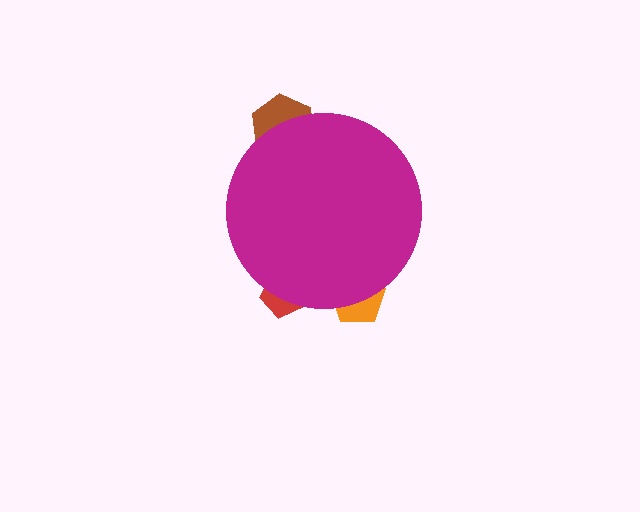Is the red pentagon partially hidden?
Yes, the red pentagon is partially hidden behind the magenta circle.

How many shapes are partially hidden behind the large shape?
3 shapes are partially hidden.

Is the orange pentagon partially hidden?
Yes, the orange pentagon is partially hidden behind the magenta circle.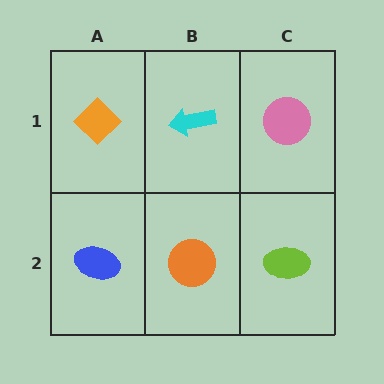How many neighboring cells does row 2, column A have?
2.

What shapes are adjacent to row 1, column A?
A blue ellipse (row 2, column A), a cyan arrow (row 1, column B).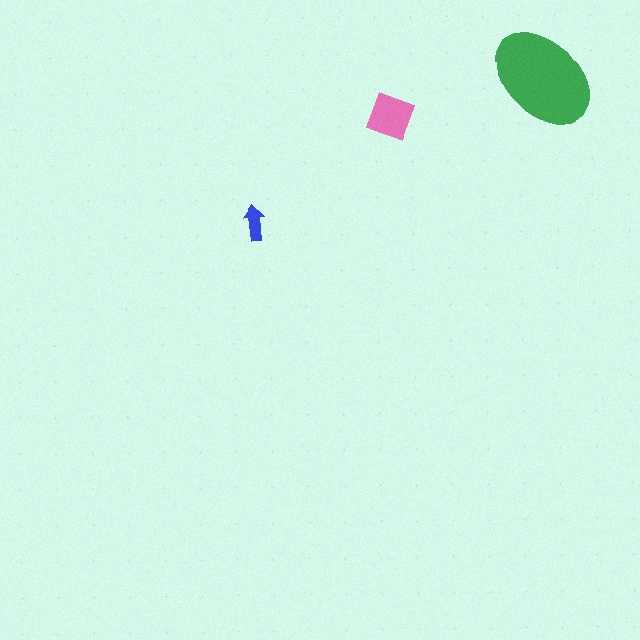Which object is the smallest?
The blue arrow.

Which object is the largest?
The green ellipse.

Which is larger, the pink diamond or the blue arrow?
The pink diamond.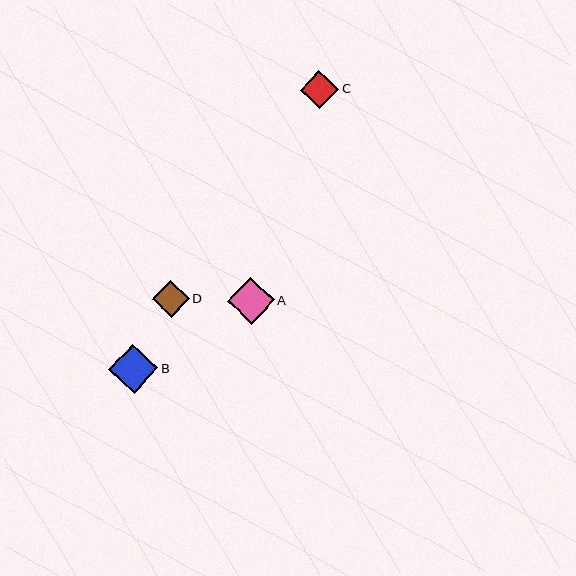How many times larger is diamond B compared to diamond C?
Diamond B is approximately 1.3 times the size of diamond C.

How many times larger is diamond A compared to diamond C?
Diamond A is approximately 1.2 times the size of diamond C.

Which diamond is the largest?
Diamond B is the largest with a size of approximately 49 pixels.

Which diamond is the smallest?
Diamond D is the smallest with a size of approximately 37 pixels.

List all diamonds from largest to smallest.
From largest to smallest: B, A, C, D.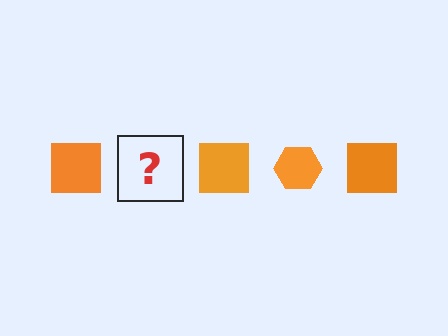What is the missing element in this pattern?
The missing element is an orange hexagon.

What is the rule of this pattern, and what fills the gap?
The rule is that the pattern cycles through square, hexagon shapes in orange. The gap should be filled with an orange hexagon.